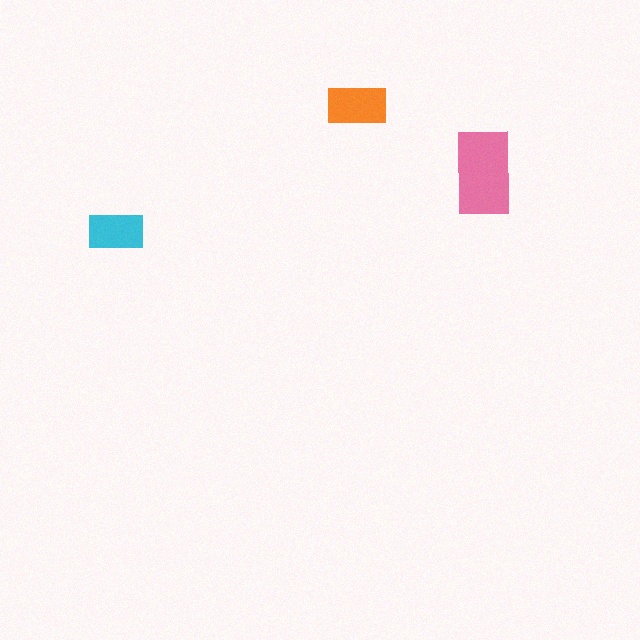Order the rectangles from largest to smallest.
the pink one, the orange one, the cyan one.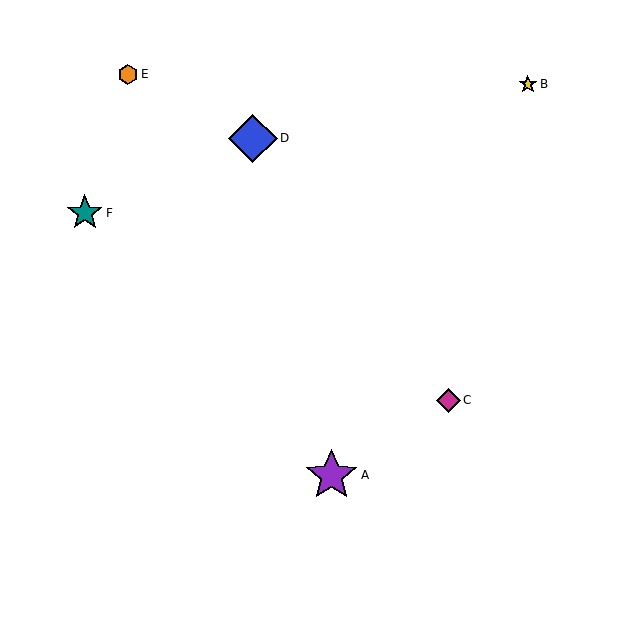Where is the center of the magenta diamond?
The center of the magenta diamond is at (448, 400).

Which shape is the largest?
The purple star (labeled A) is the largest.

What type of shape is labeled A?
Shape A is a purple star.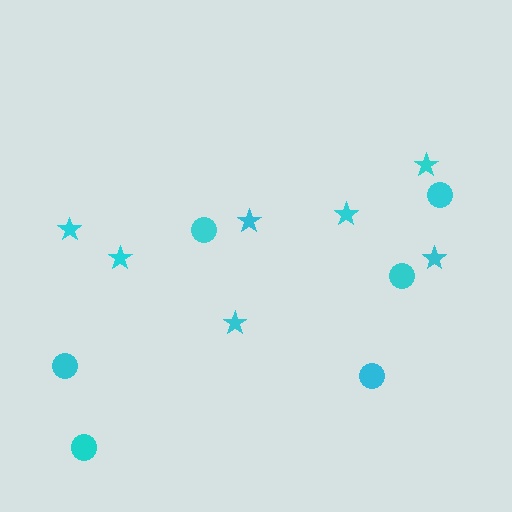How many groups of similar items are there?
There are 2 groups: one group of circles (6) and one group of stars (7).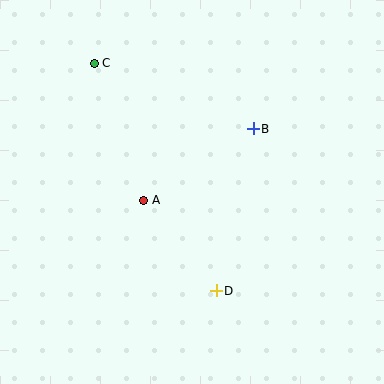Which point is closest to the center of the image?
Point A at (144, 200) is closest to the center.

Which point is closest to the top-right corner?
Point B is closest to the top-right corner.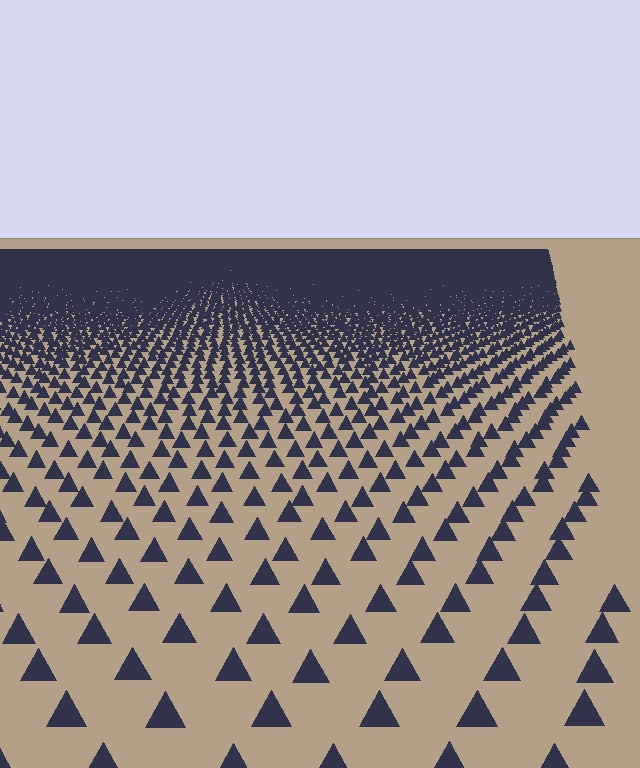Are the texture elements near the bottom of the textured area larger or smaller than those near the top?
Larger. Near the bottom, elements are closer to the viewer and appear at a bigger on-screen size.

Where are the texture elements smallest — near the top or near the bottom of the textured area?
Near the top.